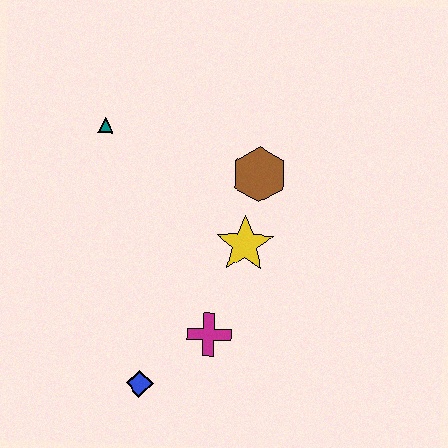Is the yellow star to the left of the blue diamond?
No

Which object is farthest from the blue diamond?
The teal triangle is farthest from the blue diamond.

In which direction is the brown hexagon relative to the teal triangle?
The brown hexagon is to the right of the teal triangle.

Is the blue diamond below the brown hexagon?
Yes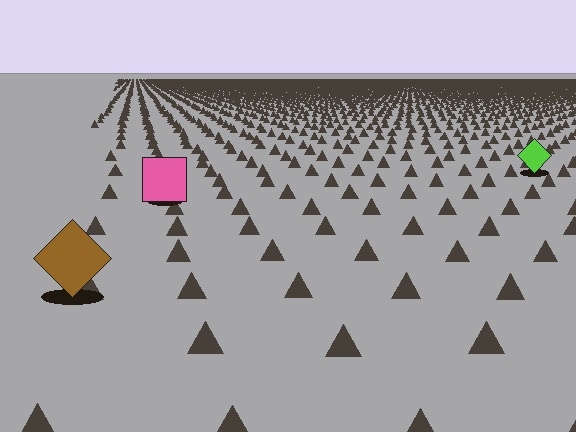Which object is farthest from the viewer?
The lime diamond is farthest from the viewer. It appears smaller and the ground texture around it is denser.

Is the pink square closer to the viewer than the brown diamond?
No. The brown diamond is closer — you can tell from the texture gradient: the ground texture is coarser near it.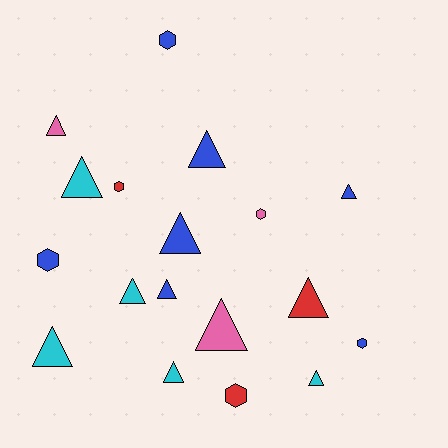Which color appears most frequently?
Blue, with 7 objects.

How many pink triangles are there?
There are 2 pink triangles.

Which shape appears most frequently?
Triangle, with 12 objects.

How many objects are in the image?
There are 18 objects.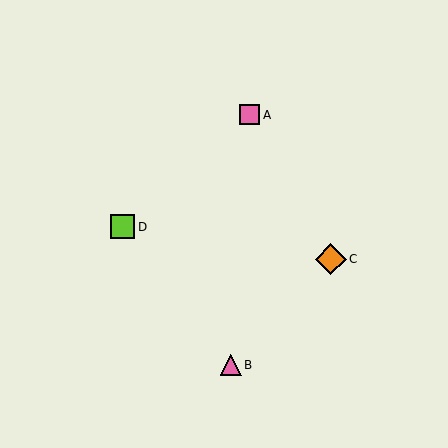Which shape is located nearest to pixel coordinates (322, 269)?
The orange diamond (labeled C) at (331, 259) is nearest to that location.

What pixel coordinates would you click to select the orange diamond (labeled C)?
Click at (331, 259) to select the orange diamond C.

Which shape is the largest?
The orange diamond (labeled C) is the largest.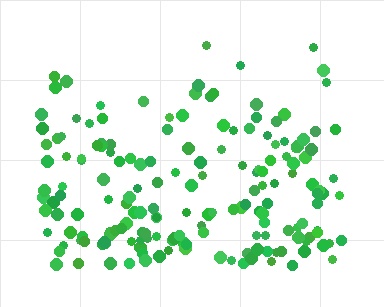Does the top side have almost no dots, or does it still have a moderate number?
Still a moderate number, just noticeably fewer than the bottom.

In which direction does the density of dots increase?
From top to bottom, with the bottom side densest.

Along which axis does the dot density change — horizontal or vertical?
Vertical.